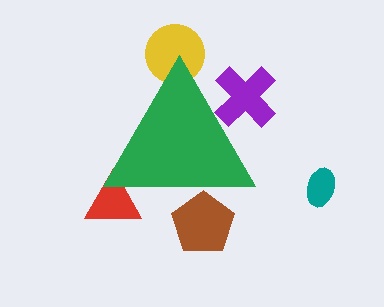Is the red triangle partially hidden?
Yes, the red triangle is partially hidden behind the green triangle.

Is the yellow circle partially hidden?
Yes, the yellow circle is partially hidden behind the green triangle.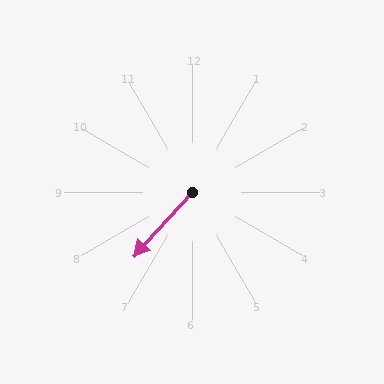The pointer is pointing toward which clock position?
Roughly 7 o'clock.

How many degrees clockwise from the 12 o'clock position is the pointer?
Approximately 222 degrees.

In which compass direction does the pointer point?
Southwest.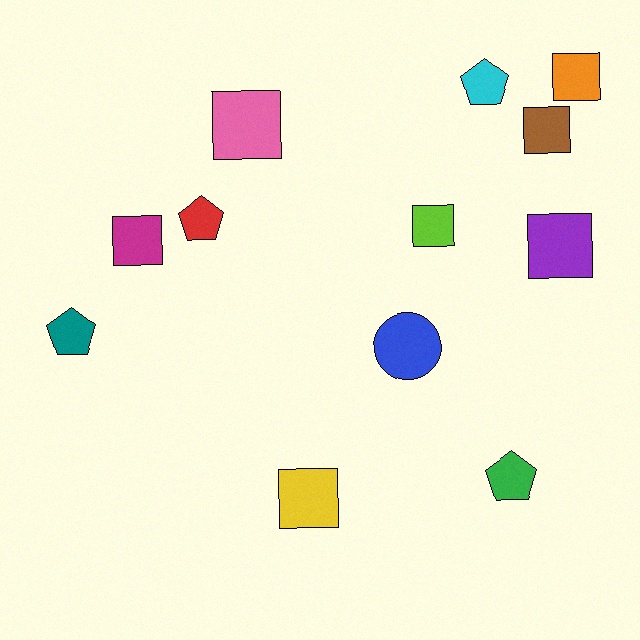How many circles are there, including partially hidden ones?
There is 1 circle.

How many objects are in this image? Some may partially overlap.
There are 12 objects.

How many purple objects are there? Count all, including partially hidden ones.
There is 1 purple object.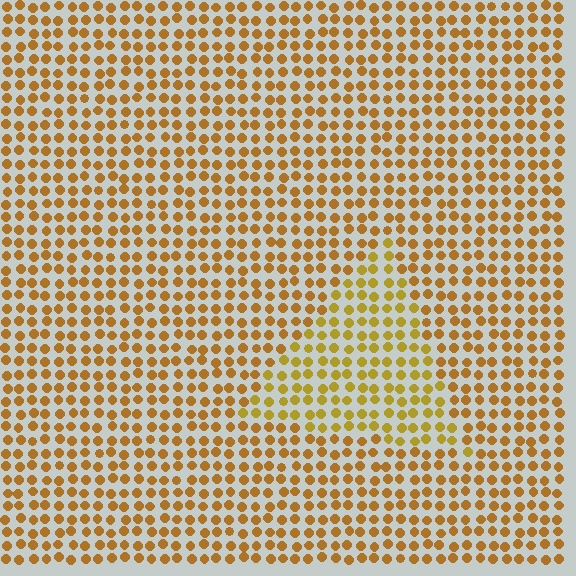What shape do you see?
I see a triangle.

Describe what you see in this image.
The image is filled with small brown elements in a uniform arrangement. A triangle-shaped region is visible where the elements are tinted to a slightly different hue, forming a subtle color boundary.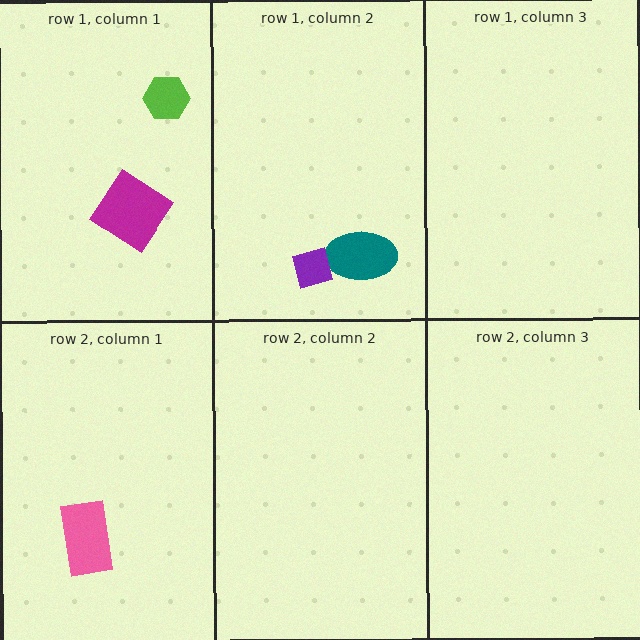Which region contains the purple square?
The row 1, column 2 region.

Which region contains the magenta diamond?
The row 1, column 1 region.